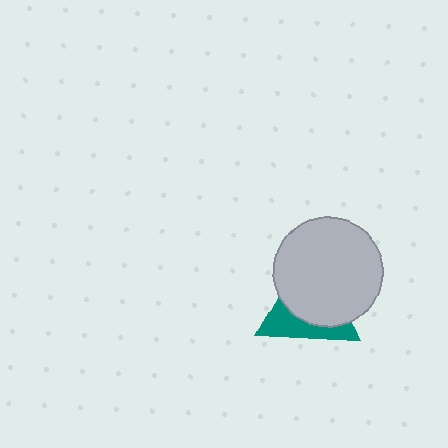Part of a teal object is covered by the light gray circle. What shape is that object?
It is a triangle.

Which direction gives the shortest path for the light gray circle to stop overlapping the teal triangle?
Moving toward the upper-right gives the shortest separation.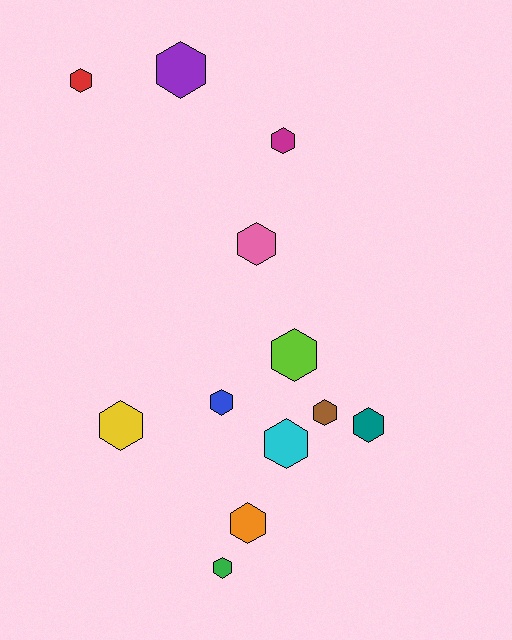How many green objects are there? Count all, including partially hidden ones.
There is 1 green object.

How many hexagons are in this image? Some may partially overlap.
There are 12 hexagons.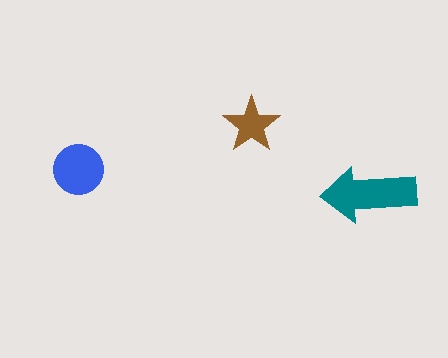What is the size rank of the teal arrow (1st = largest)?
1st.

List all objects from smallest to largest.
The brown star, the blue circle, the teal arrow.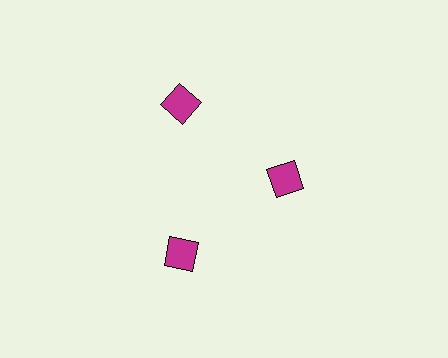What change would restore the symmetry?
The symmetry would be restored by moving it outward, back onto the ring so that all 3 squares sit at equal angles and equal distance from the center.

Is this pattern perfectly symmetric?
No. The 3 magenta squares are arranged in a ring, but one element near the 3 o'clock position is pulled inward toward the center, breaking the 3-fold rotational symmetry.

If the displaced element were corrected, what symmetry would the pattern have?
It would have 3-fold rotational symmetry — the pattern would map onto itself every 120 degrees.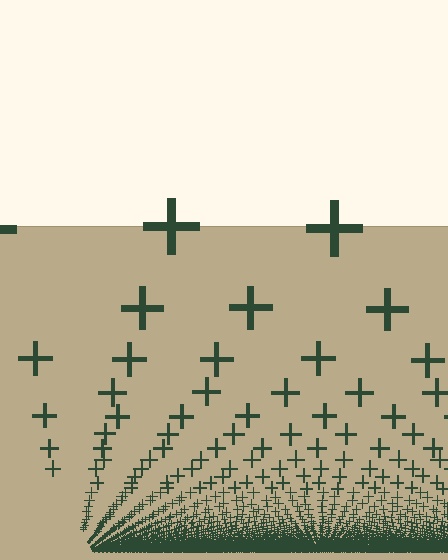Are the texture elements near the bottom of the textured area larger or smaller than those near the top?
Smaller. The gradient is inverted — elements near the bottom are smaller and denser.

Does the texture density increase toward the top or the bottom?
Density increases toward the bottom.